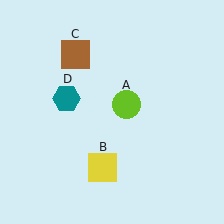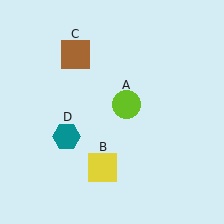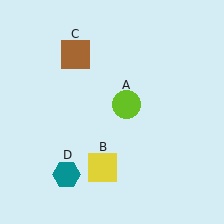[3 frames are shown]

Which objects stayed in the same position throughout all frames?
Lime circle (object A) and yellow square (object B) and brown square (object C) remained stationary.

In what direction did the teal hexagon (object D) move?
The teal hexagon (object D) moved down.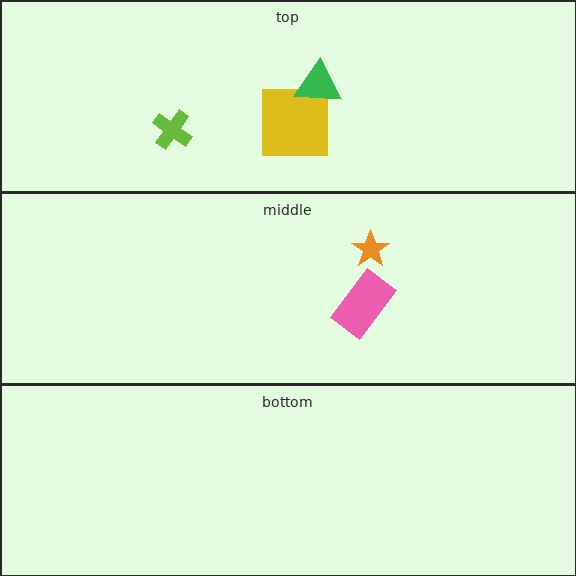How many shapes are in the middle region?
2.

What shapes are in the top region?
The lime cross, the yellow square, the green triangle.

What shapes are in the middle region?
The orange star, the pink rectangle.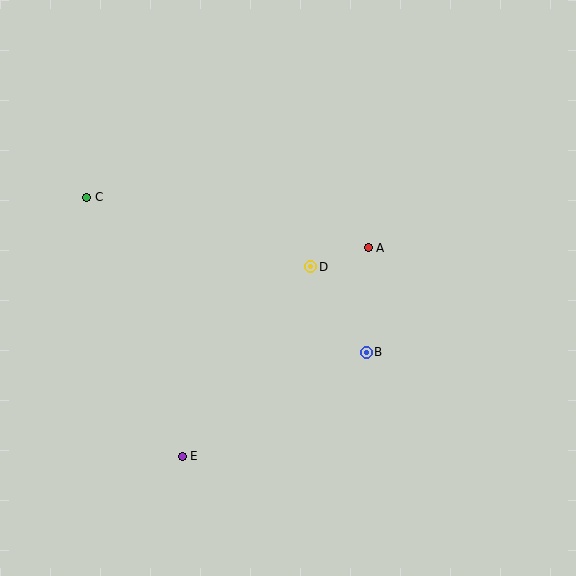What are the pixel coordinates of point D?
Point D is at (311, 267).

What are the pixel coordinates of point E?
Point E is at (182, 456).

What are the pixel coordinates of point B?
Point B is at (366, 352).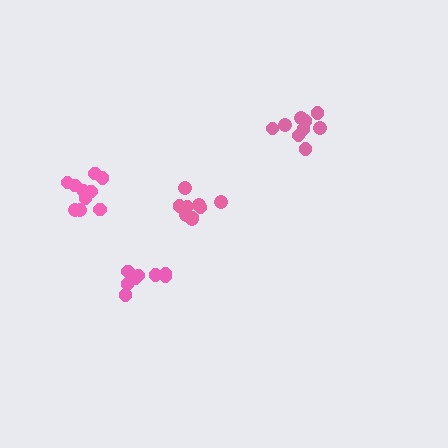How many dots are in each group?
Group 1: 10 dots, Group 2: 9 dots, Group 3: 9 dots, Group 4: 8 dots (36 total).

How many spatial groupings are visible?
There are 4 spatial groupings.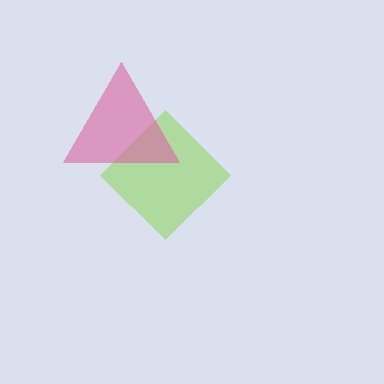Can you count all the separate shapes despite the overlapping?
Yes, there are 2 separate shapes.